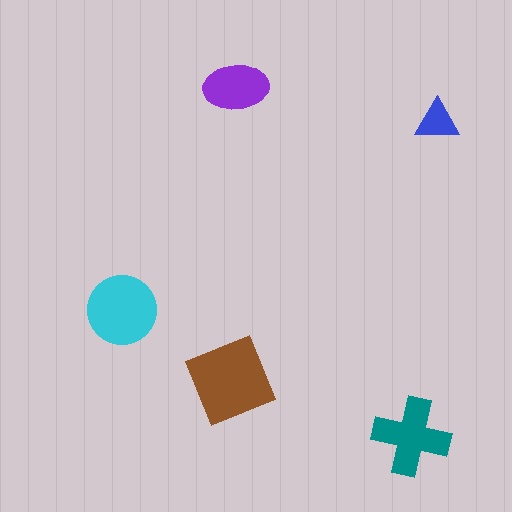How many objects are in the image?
There are 5 objects in the image.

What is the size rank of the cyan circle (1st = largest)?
2nd.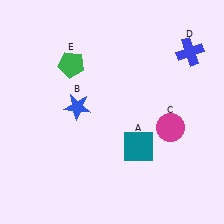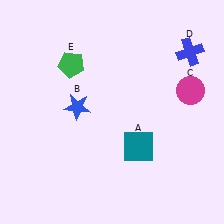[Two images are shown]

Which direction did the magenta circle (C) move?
The magenta circle (C) moved up.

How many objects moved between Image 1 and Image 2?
1 object moved between the two images.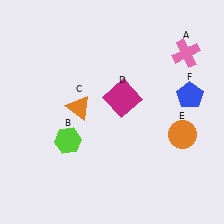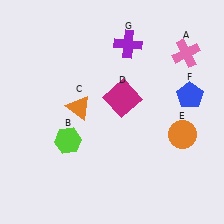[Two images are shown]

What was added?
A purple cross (G) was added in Image 2.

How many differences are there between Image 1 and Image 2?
There is 1 difference between the two images.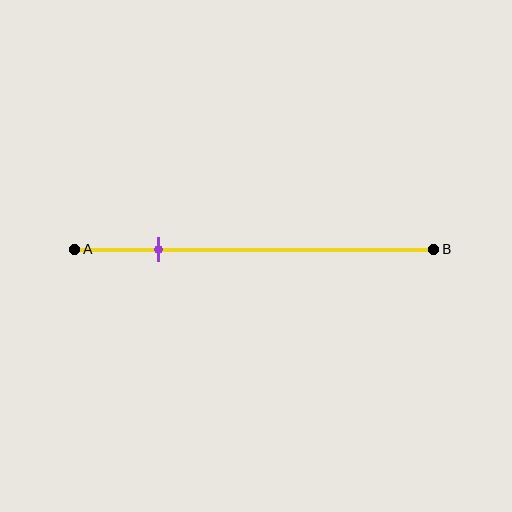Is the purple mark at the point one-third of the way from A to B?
No, the mark is at about 25% from A, not at the 33% one-third point.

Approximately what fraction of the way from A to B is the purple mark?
The purple mark is approximately 25% of the way from A to B.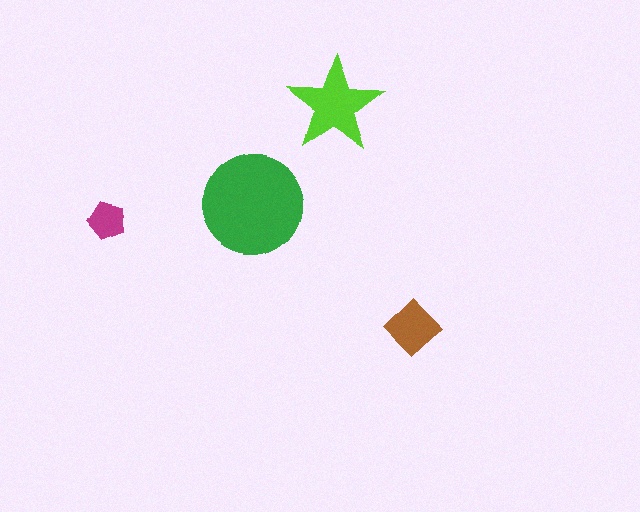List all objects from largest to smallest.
The green circle, the lime star, the brown diamond, the magenta pentagon.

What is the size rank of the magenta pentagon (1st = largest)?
4th.